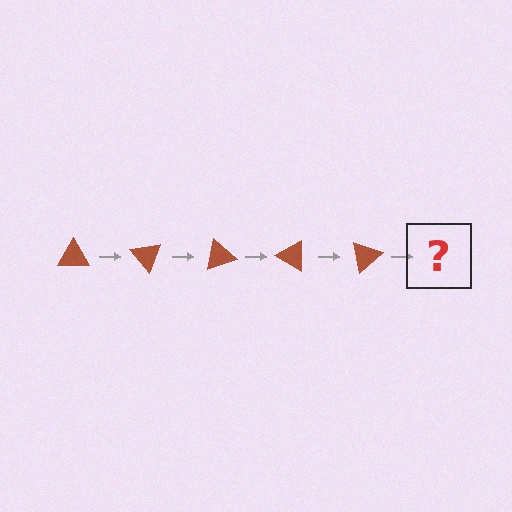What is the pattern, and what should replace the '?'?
The pattern is that the triangle rotates 50 degrees each step. The '?' should be a brown triangle rotated 250 degrees.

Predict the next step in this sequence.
The next step is a brown triangle rotated 250 degrees.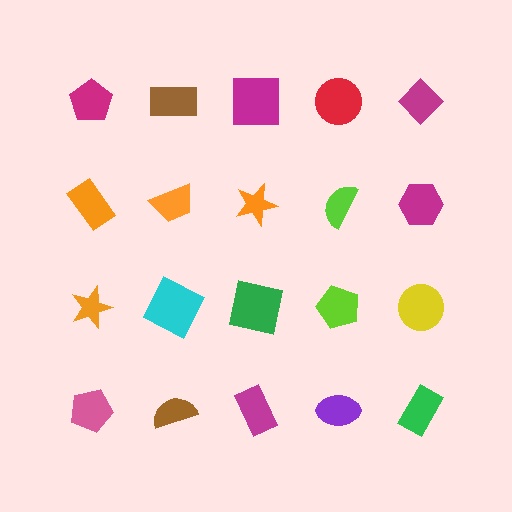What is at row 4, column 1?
A pink pentagon.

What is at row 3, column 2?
A cyan square.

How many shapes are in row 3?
5 shapes.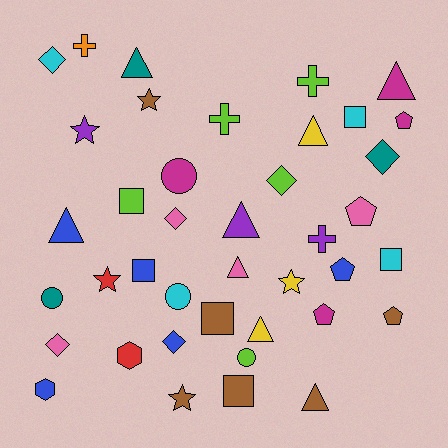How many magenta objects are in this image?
There are 4 magenta objects.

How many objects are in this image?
There are 40 objects.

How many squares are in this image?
There are 6 squares.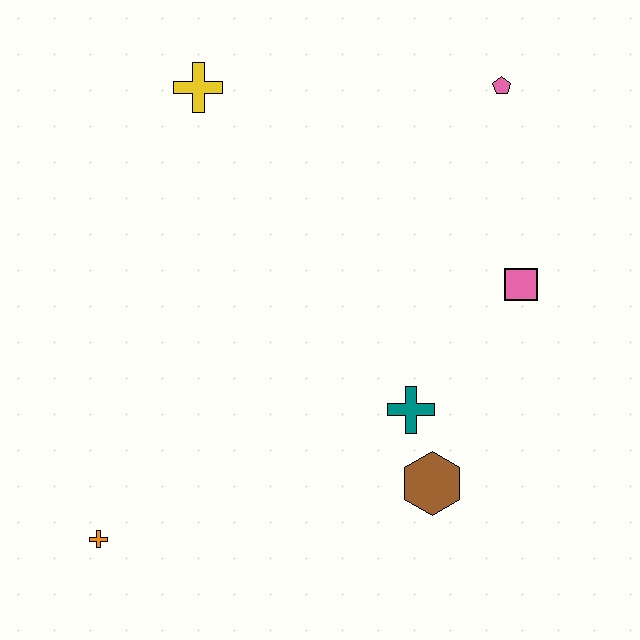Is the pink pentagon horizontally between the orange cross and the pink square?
Yes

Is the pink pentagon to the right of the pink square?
No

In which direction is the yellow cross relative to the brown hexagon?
The yellow cross is above the brown hexagon.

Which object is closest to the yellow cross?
The pink pentagon is closest to the yellow cross.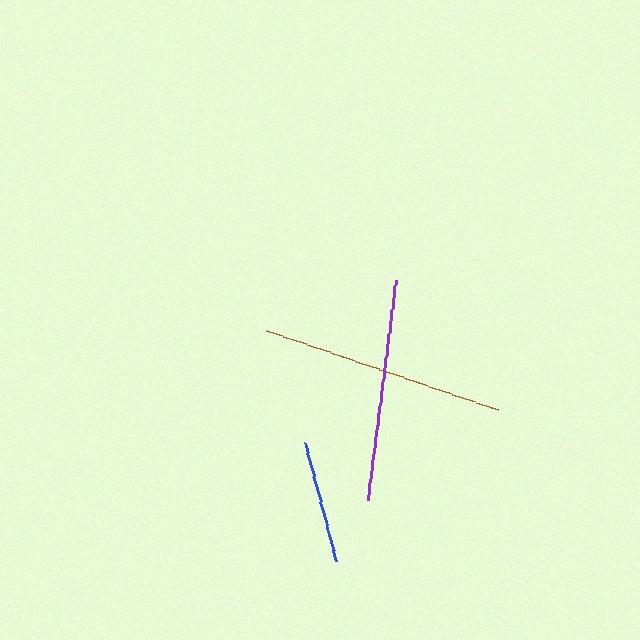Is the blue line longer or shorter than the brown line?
The brown line is longer than the blue line.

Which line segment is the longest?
The brown line is the longest at approximately 245 pixels.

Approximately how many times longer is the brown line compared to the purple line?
The brown line is approximately 1.1 times the length of the purple line.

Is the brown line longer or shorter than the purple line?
The brown line is longer than the purple line.